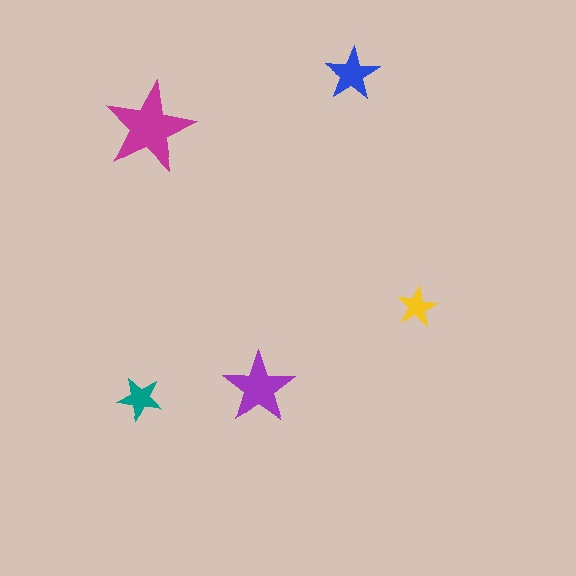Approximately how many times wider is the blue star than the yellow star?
About 1.5 times wider.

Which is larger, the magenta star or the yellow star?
The magenta one.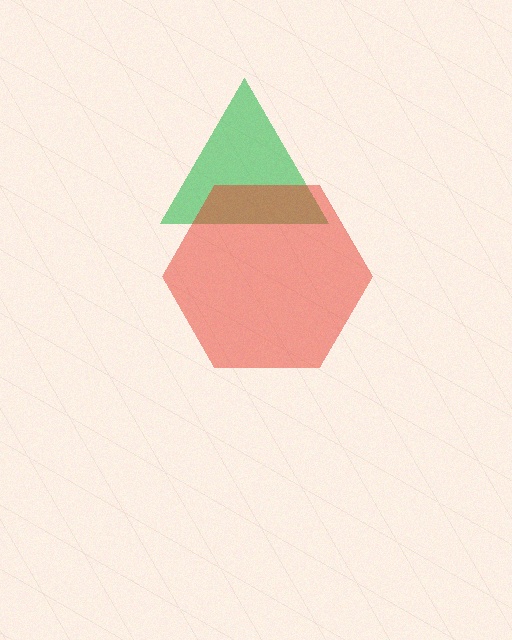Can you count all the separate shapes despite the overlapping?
Yes, there are 2 separate shapes.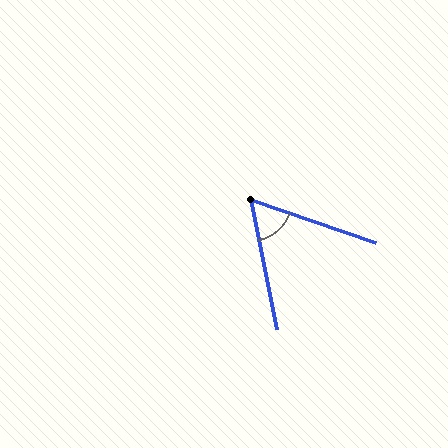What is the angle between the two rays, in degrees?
Approximately 60 degrees.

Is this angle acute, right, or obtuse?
It is acute.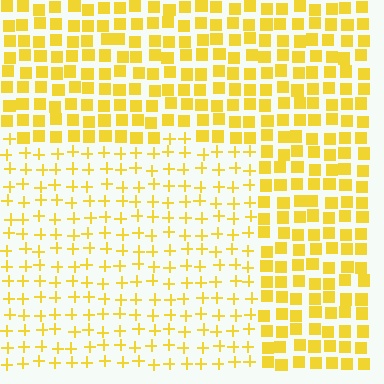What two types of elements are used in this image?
The image uses plus signs inside the rectangle region and squares outside it.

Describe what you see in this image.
The image is filled with small yellow elements arranged in a uniform grid. A rectangle-shaped region contains plus signs, while the surrounding area contains squares. The boundary is defined purely by the change in element shape.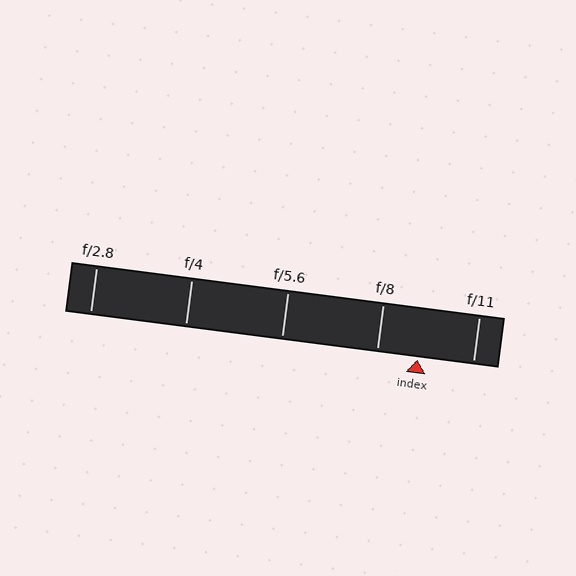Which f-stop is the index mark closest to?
The index mark is closest to f/8.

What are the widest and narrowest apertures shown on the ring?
The widest aperture shown is f/2.8 and the narrowest is f/11.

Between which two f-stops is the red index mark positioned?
The index mark is between f/8 and f/11.